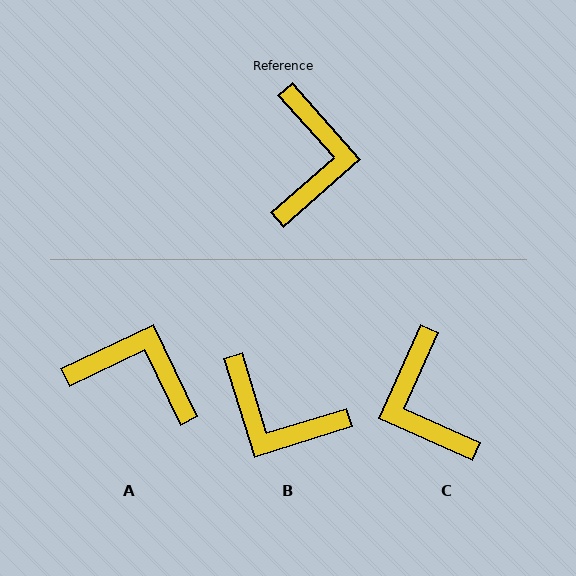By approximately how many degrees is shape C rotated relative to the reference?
Approximately 156 degrees clockwise.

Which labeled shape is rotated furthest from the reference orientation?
C, about 156 degrees away.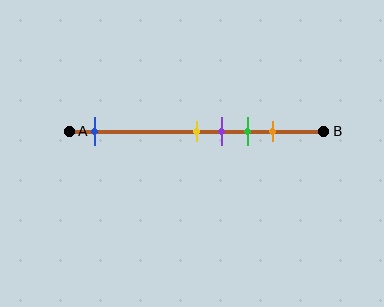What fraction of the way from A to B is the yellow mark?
The yellow mark is approximately 50% (0.5) of the way from A to B.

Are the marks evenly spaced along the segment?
No, the marks are not evenly spaced.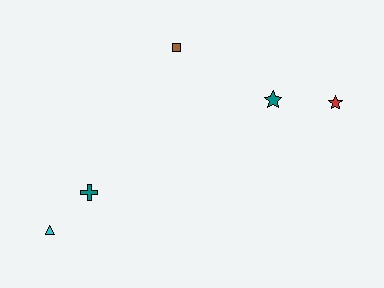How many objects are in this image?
There are 5 objects.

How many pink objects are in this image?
There are no pink objects.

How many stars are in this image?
There are 2 stars.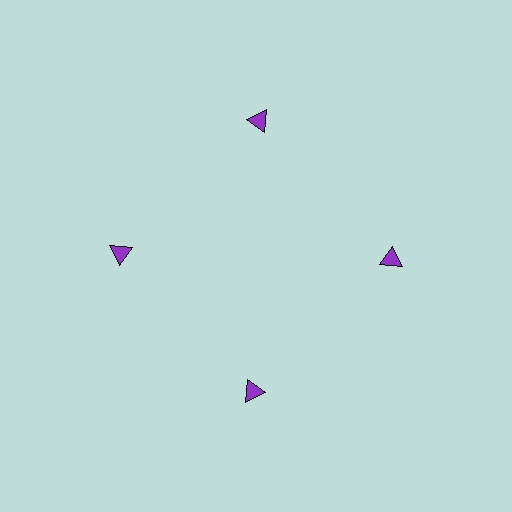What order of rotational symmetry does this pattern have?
This pattern has 4-fold rotational symmetry.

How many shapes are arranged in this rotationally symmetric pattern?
There are 4 shapes, arranged in 4 groups of 1.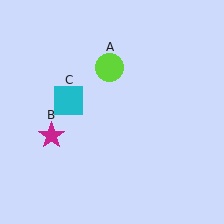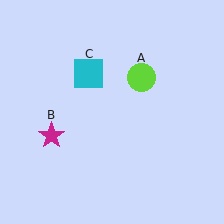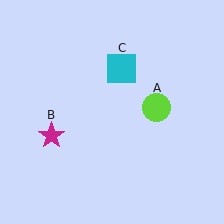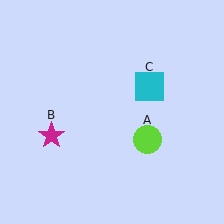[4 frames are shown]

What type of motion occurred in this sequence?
The lime circle (object A), cyan square (object C) rotated clockwise around the center of the scene.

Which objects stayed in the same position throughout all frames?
Magenta star (object B) remained stationary.